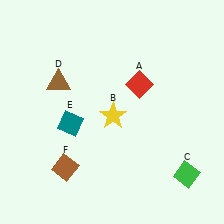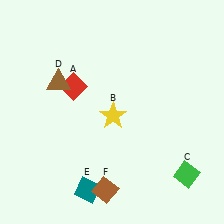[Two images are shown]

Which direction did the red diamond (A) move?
The red diamond (A) moved left.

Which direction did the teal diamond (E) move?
The teal diamond (E) moved down.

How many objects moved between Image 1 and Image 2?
3 objects moved between the two images.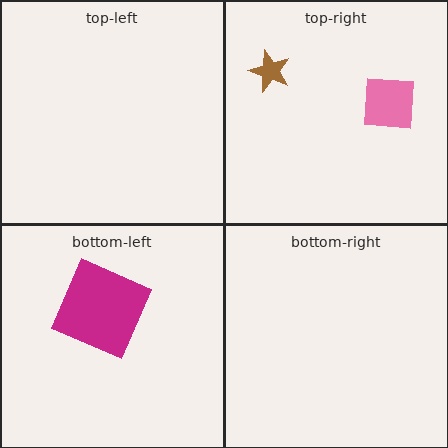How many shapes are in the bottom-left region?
1.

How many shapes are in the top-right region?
2.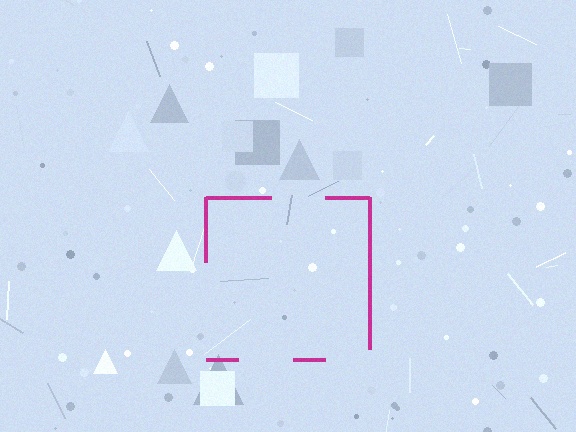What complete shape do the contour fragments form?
The contour fragments form a square.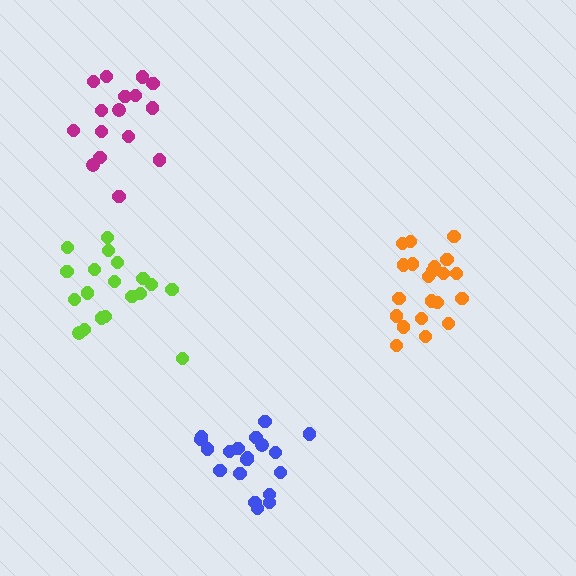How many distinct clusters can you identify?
There are 4 distinct clusters.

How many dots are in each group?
Group 1: 19 dots, Group 2: 21 dots, Group 3: 16 dots, Group 4: 19 dots (75 total).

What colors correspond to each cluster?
The clusters are colored: lime, orange, magenta, blue.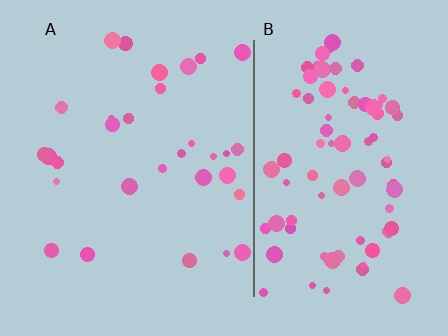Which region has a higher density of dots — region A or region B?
B (the right).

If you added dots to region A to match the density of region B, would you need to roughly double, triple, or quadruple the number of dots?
Approximately triple.